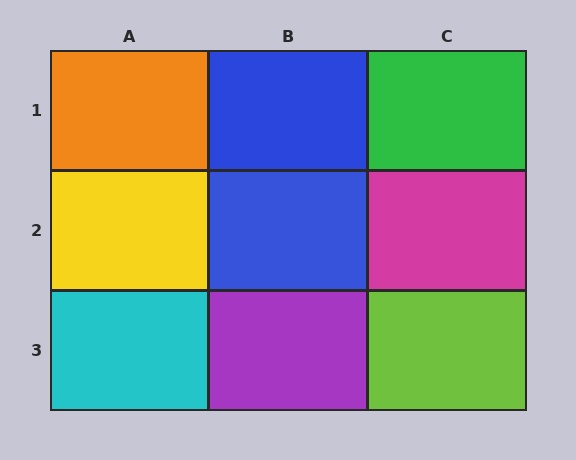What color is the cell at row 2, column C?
Magenta.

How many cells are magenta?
1 cell is magenta.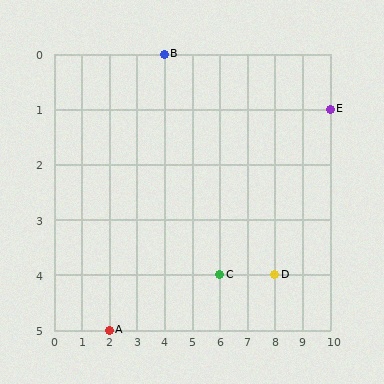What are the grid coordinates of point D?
Point D is at grid coordinates (8, 4).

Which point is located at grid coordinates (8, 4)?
Point D is at (8, 4).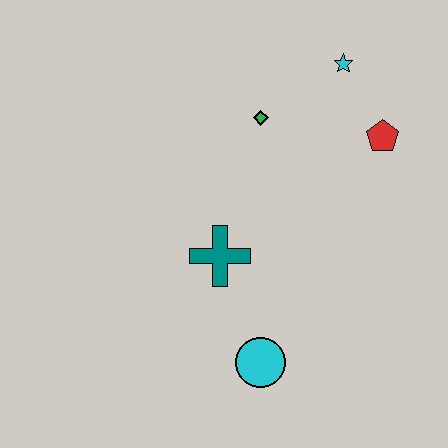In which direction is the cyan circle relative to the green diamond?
The cyan circle is below the green diamond.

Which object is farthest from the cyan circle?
The cyan star is farthest from the cyan circle.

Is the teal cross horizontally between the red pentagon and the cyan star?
No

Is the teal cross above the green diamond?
No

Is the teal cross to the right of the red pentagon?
No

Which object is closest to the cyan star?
The red pentagon is closest to the cyan star.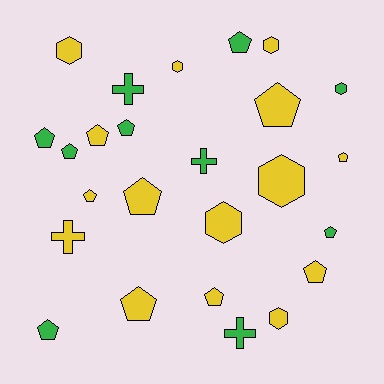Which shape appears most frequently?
Pentagon, with 14 objects.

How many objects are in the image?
There are 25 objects.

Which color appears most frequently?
Yellow, with 15 objects.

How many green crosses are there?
There are 3 green crosses.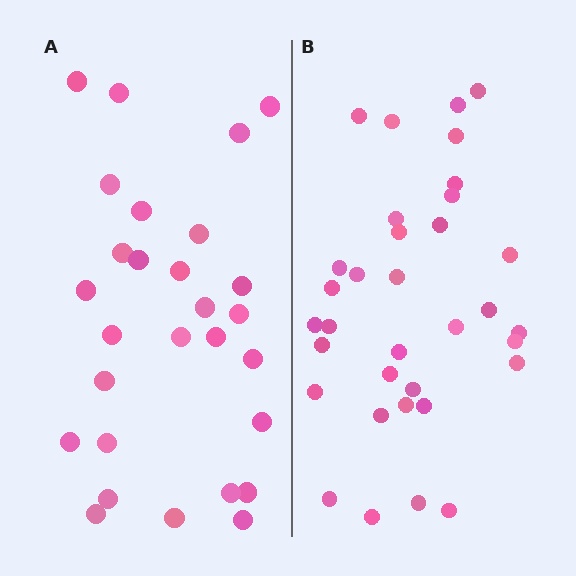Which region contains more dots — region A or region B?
Region B (the right region) has more dots.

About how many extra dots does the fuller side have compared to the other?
Region B has about 6 more dots than region A.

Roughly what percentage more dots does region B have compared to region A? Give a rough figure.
About 20% more.